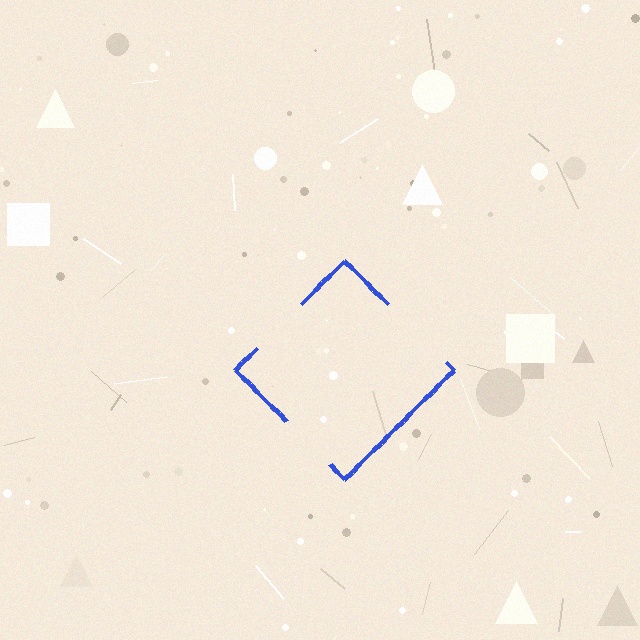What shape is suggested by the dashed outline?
The dashed outline suggests a diamond.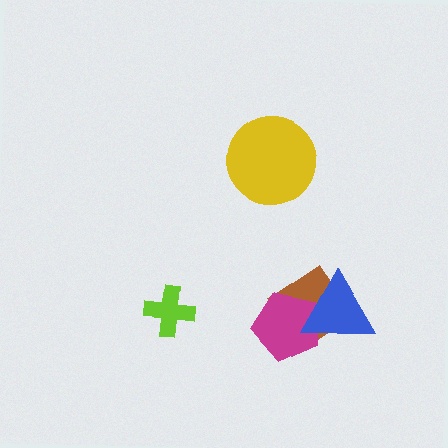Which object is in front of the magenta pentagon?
The blue triangle is in front of the magenta pentagon.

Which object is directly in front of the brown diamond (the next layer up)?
The magenta pentagon is directly in front of the brown diamond.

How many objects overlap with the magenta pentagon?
2 objects overlap with the magenta pentagon.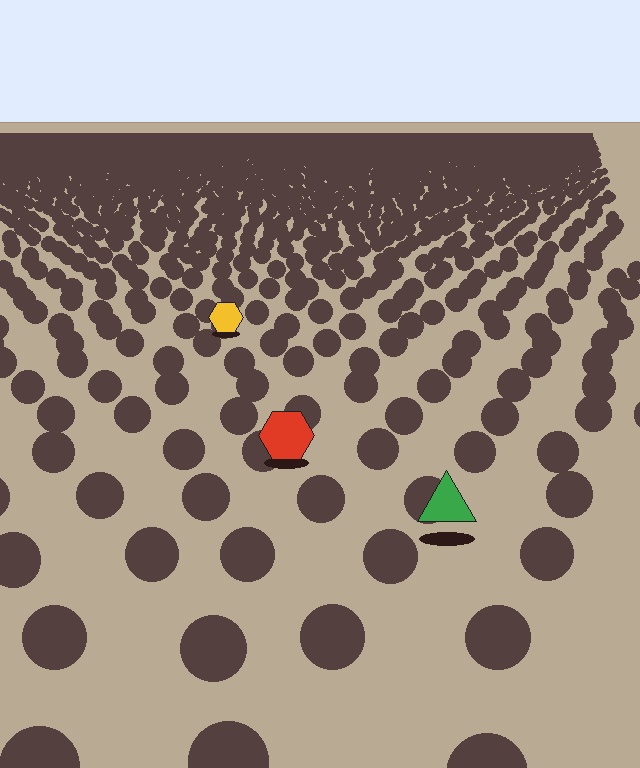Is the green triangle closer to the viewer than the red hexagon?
Yes. The green triangle is closer — you can tell from the texture gradient: the ground texture is coarser near it.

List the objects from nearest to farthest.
From nearest to farthest: the green triangle, the red hexagon, the yellow hexagon.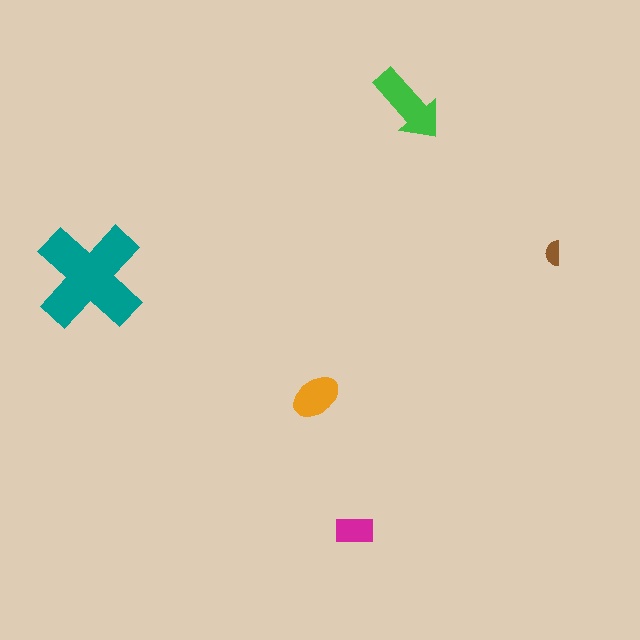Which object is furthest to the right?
The brown semicircle is rightmost.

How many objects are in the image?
There are 5 objects in the image.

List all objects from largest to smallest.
The teal cross, the green arrow, the orange ellipse, the magenta rectangle, the brown semicircle.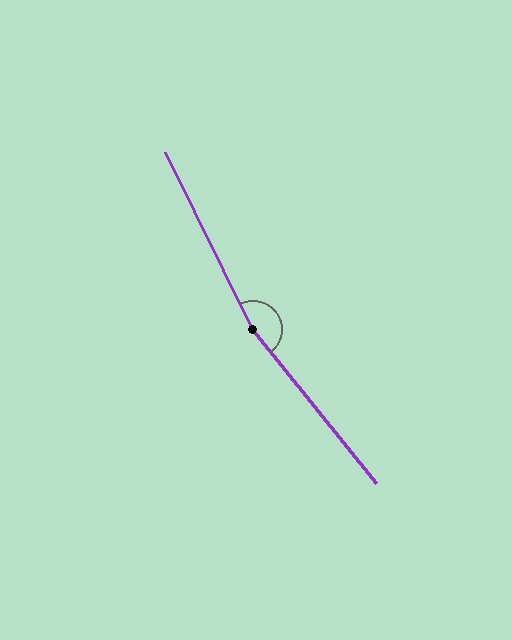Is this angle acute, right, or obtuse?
It is obtuse.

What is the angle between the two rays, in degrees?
Approximately 168 degrees.